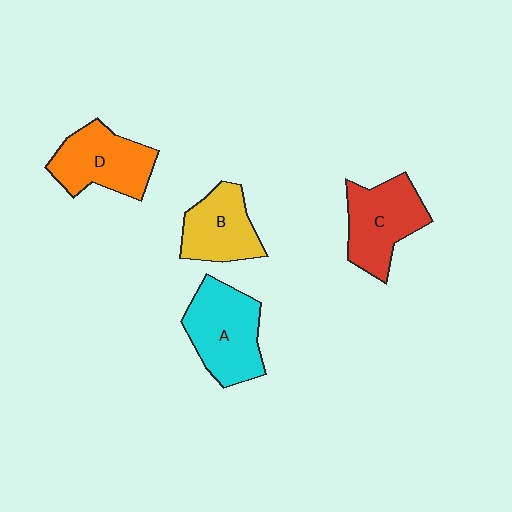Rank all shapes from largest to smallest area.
From largest to smallest: A (cyan), C (red), D (orange), B (yellow).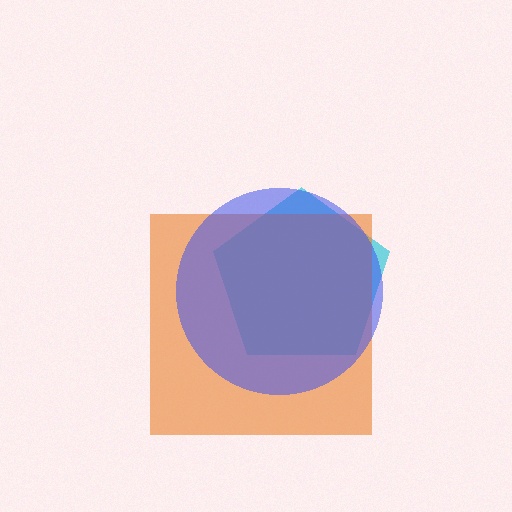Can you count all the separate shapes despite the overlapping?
Yes, there are 3 separate shapes.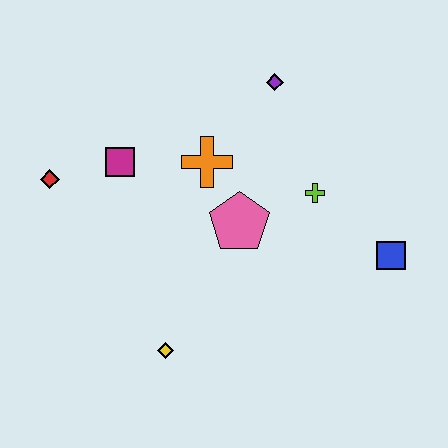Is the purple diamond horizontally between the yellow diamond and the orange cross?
No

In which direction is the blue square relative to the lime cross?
The blue square is to the right of the lime cross.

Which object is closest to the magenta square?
The red diamond is closest to the magenta square.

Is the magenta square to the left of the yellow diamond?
Yes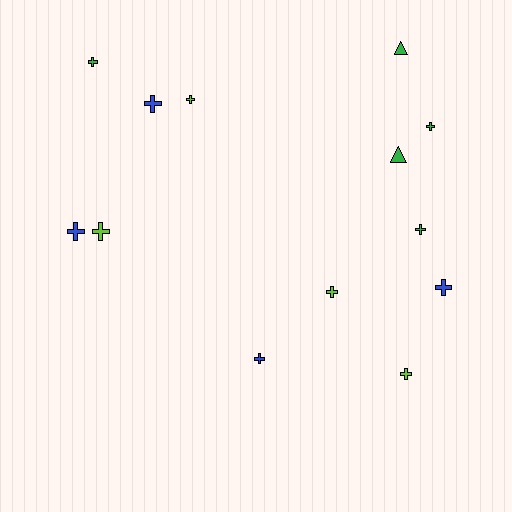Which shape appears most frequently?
Cross, with 11 objects.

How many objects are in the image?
There are 13 objects.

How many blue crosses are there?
There are 4 blue crosses.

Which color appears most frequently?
Green, with 5 objects.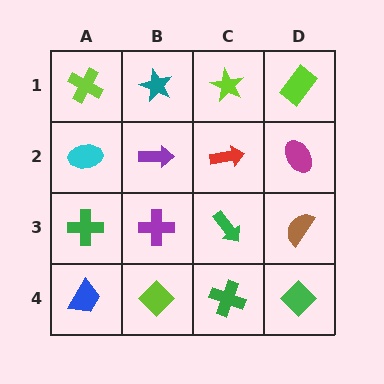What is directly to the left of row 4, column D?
A green cross.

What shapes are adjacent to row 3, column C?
A red arrow (row 2, column C), a green cross (row 4, column C), a purple cross (row 3, column B), a brown semicircle (row 3, column D).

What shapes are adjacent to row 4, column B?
A purple cross (row 3, column B), a blue trapezoid (row 4, column A), a green cross (row 4, column C).